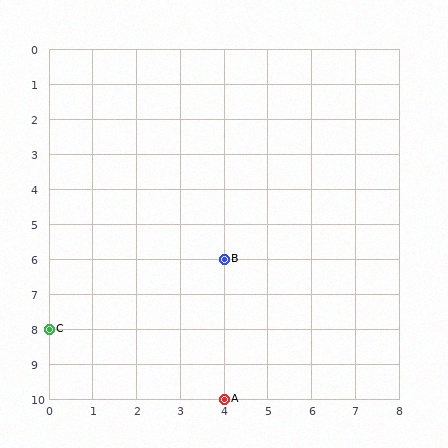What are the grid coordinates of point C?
Point C is at grid coordinates (0, 8).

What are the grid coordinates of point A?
Point A is at grid coordinates (4, 10).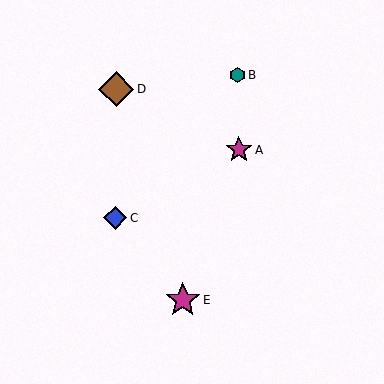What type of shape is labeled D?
Shape D is a brown diamond.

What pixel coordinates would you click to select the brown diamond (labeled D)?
Click at (116, 89) to select the brown diamond D.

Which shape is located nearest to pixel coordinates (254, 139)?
The magenta star (labeled A) at (239, 150) is nearest to that location.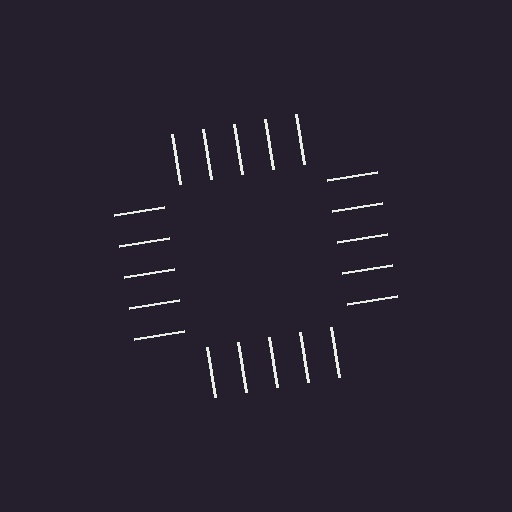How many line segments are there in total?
20 — 5 along each of the 4 edges.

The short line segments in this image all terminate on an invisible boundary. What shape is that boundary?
An illusory square — the line segments terminate on its edges but no continuous stroke is drawn.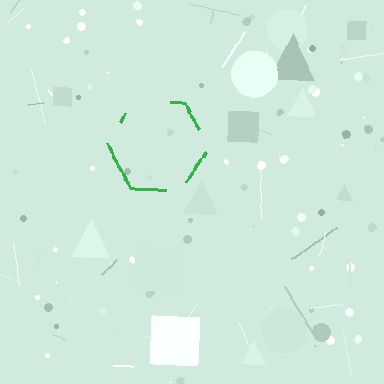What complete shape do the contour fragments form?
The contour fragments form a hexagon.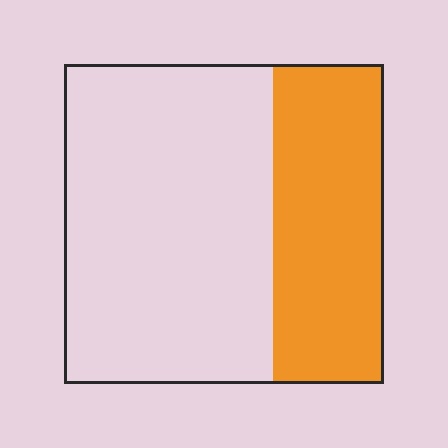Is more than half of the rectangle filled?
No.